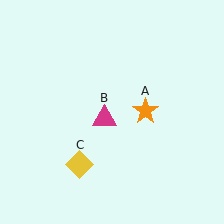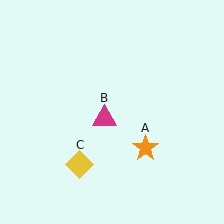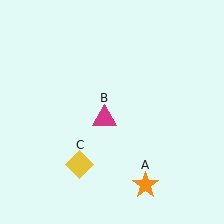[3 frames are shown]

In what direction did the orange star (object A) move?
The orange star (object A) moved down.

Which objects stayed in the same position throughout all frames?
Magenta triangle (object B) and yellow diamond (object C) remained stationary.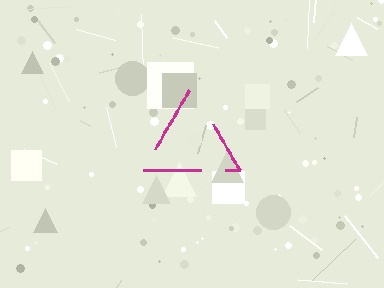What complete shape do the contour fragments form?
The contour fragments form a triangle.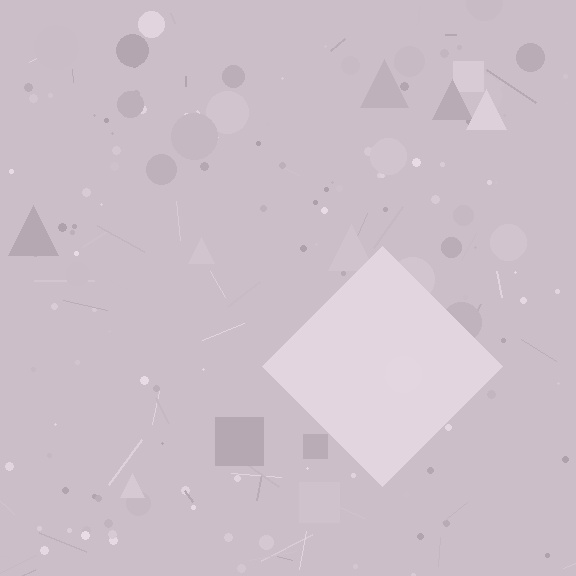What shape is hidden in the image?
A diamond is hidden in the image.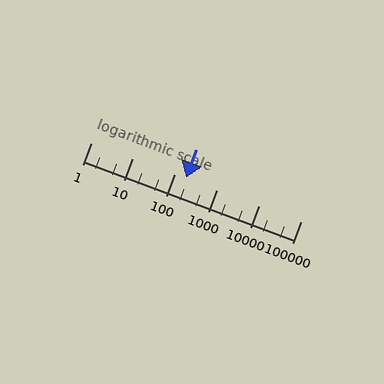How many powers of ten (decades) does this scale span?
The scale spans 5 decades, from 1 to 100000.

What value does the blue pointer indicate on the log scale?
The pointer indicates approximately 180.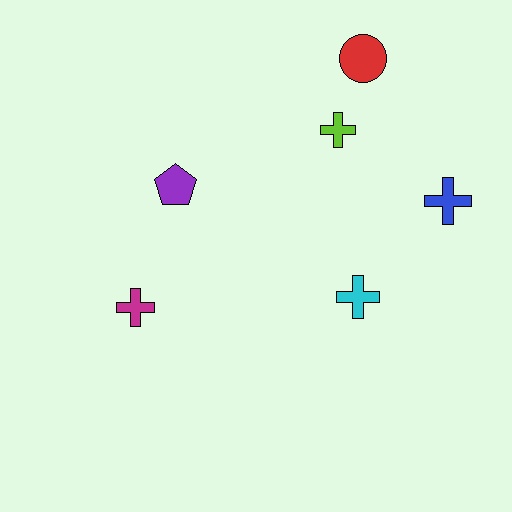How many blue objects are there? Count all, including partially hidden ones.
There is 1 blue object.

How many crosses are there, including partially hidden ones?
There are 4 crosses.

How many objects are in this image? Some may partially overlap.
There are 6 objects.